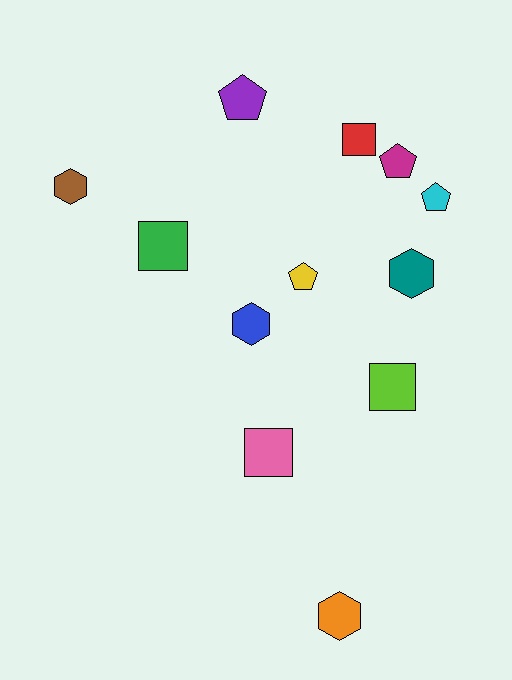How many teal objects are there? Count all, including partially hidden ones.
There is 1 teal object.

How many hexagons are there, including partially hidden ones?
There are 4 hexagons.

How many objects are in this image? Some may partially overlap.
There are 12 objects.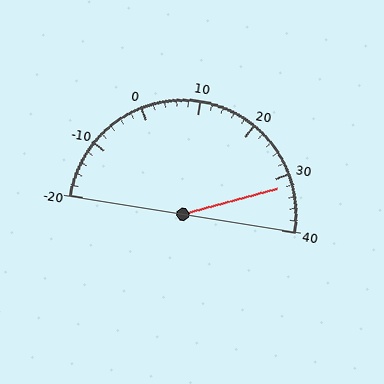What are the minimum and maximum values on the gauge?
The gauge ranges from -20 to 40.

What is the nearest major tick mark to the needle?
The nearest major tick mark is 30.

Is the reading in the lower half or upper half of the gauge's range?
The reading is in the upper half of the range (-20 to 40).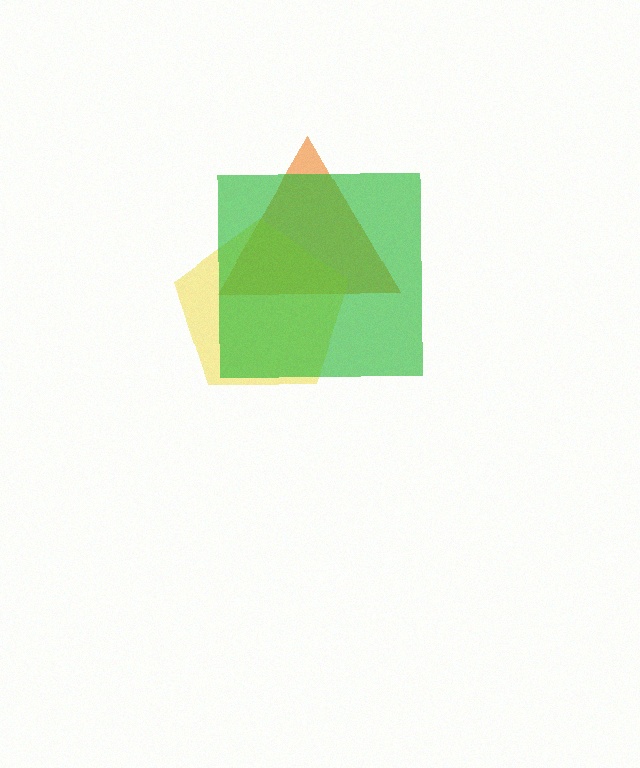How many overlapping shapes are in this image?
There are 3 overlapping shapes in the image.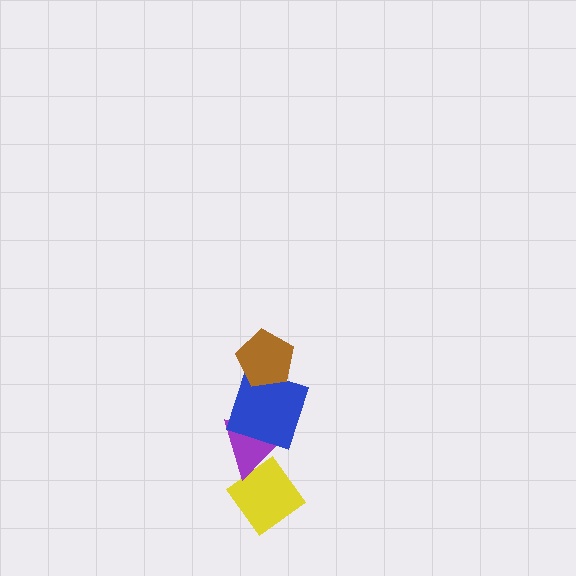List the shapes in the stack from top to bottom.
From top to bottom: the brown pentagon, the blue square, the purple triangle, the yellow diamond.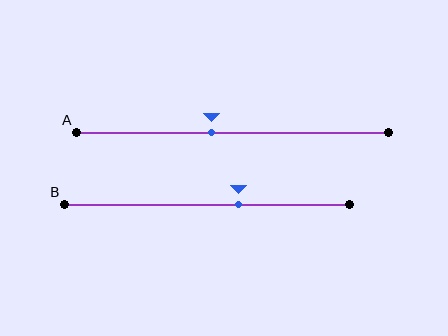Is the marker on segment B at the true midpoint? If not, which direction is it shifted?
No, the marker on segment B is shifted to the right by about 11% of the segment length.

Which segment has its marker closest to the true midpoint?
Segment A has its marker closest to the true midpoint.